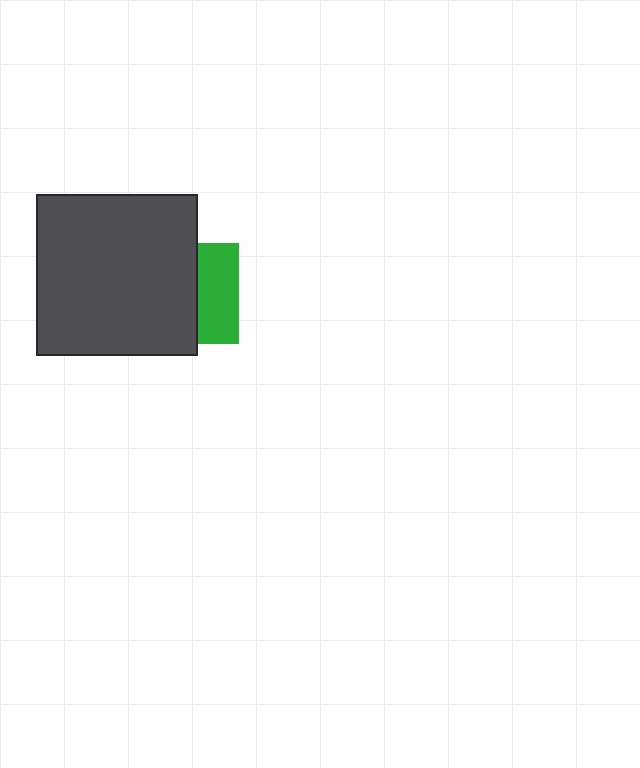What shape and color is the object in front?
The object in front is a dark gray square.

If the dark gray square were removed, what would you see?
You would see the complete green square.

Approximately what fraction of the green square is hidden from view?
Roughly 59% of the green square is hidden behind the dark gray square.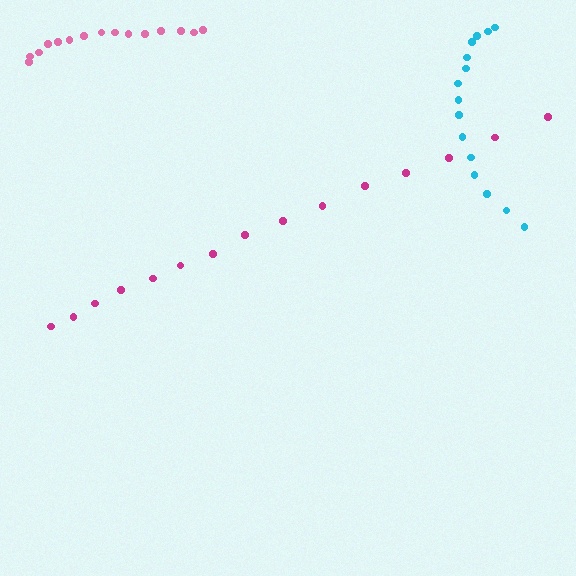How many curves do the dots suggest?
There are 3 distinct paths.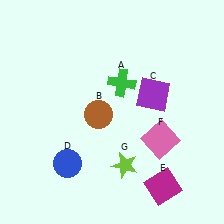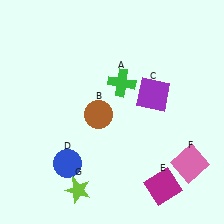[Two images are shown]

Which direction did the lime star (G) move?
The lime star (G) moved left.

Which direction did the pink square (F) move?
The pink square (F) moved right.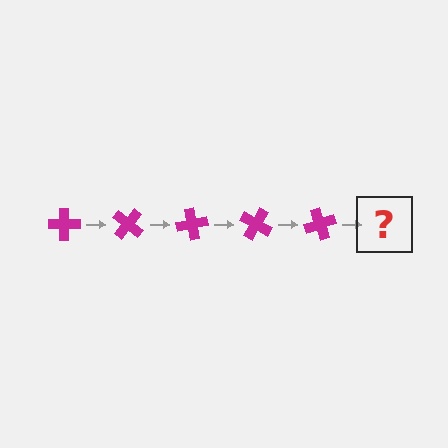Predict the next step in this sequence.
The next step is a magenta cross rotated 200 degrees.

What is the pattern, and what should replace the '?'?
The pattern is that the cross rotates 40 degrees each step. The '?' should be a magenta cross rotated 200 degrees.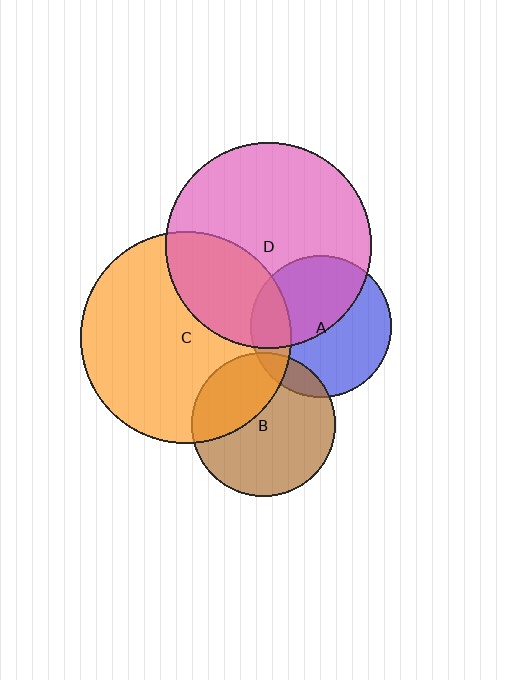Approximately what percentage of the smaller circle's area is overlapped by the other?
Approximately 50%.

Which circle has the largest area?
Circle C (orange).